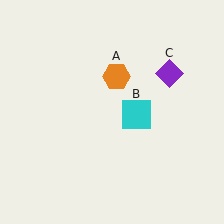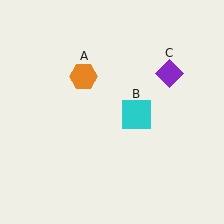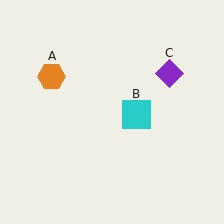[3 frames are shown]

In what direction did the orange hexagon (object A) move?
The orange hexagon (object A) moved left.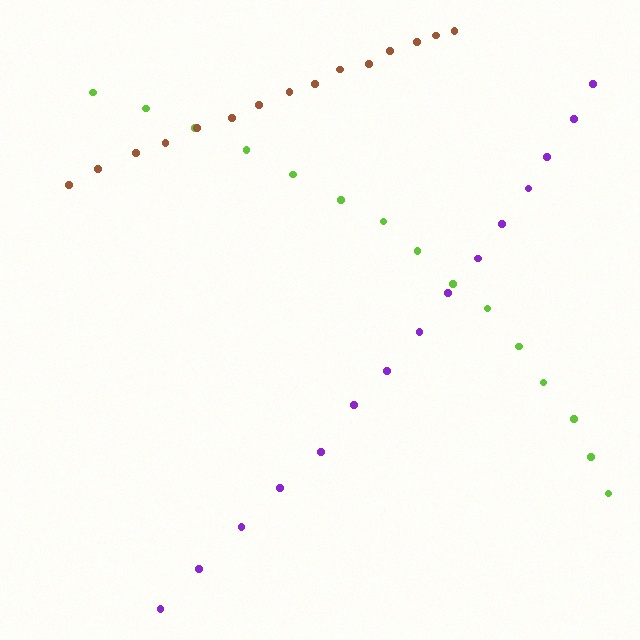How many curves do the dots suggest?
There are 3 distinct paths.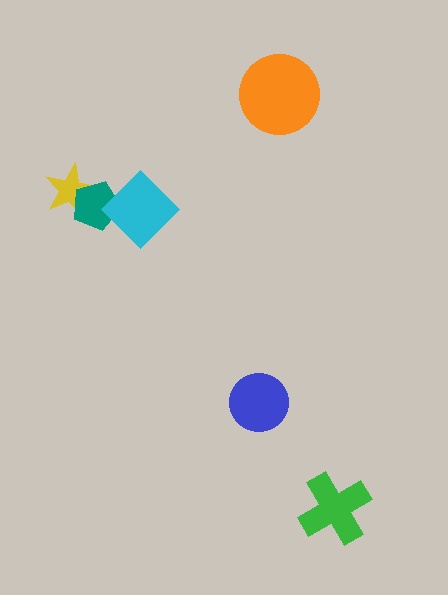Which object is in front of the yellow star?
The teal pentagon is in front of the yellow star.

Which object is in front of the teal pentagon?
The cyan diamond is in front of the teal pentagon.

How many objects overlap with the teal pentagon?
2 objects overlap with the teal pentagon.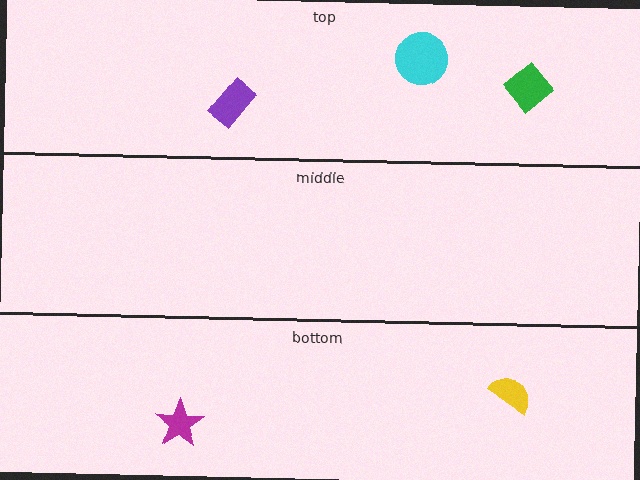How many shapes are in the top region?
3.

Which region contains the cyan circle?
The top region.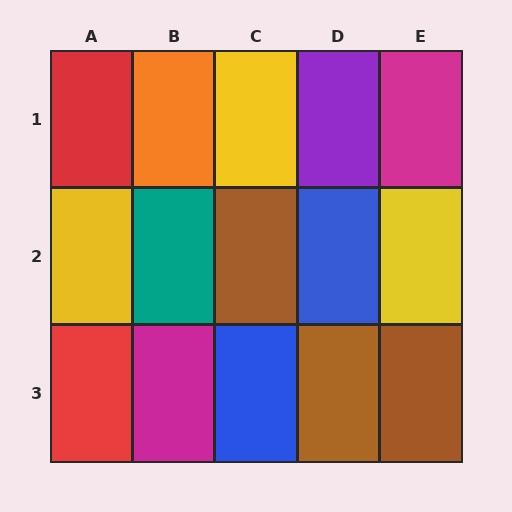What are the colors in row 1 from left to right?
Red, orange, yellow, purple, magenta.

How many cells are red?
2 cells are red.